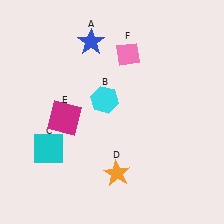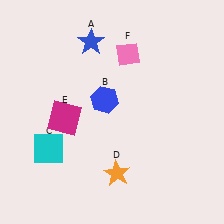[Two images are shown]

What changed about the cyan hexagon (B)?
In Image 1, B is cyan. In Image 2, it changed to blue.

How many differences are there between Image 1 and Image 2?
There is 1 difference between the two images.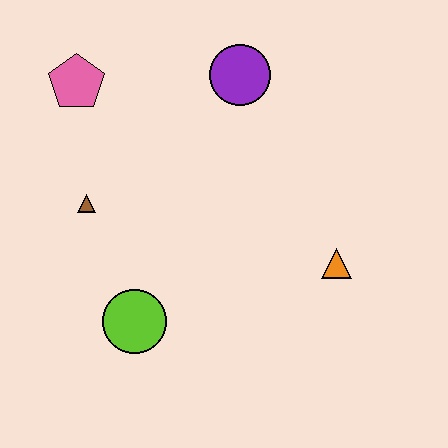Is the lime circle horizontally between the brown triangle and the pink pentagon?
No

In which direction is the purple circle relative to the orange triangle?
The purple circle is above the orange triangle.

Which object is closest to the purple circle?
The pink pentagon is closest to the purple circle.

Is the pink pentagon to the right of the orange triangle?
No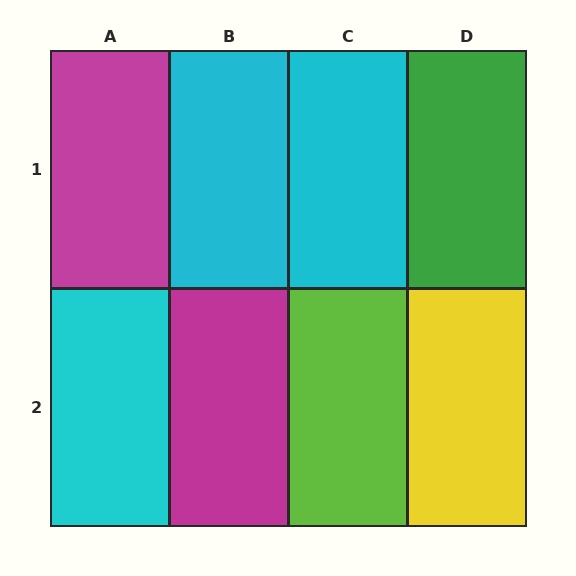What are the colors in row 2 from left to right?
Cyan, magenta, lime, yellow.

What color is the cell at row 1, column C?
Cyan.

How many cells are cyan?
3 cells are cyan.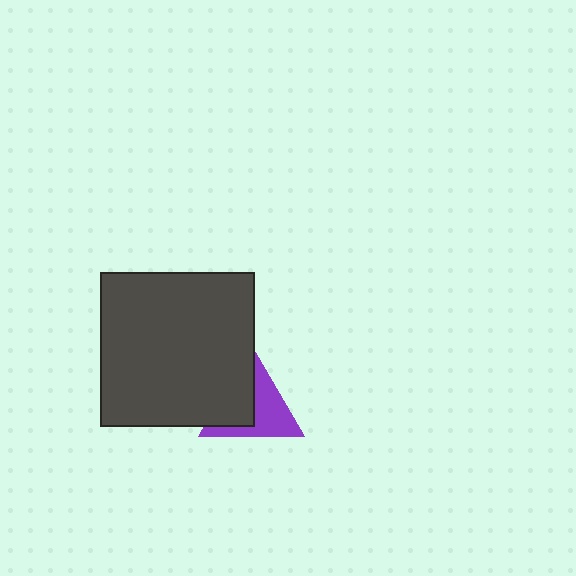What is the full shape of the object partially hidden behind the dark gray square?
The partially hidden object is a purple triangle.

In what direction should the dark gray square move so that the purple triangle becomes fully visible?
The dark gray square should move left. That is the shortest direction to clear the overlap and leave the purple triangle fully visible.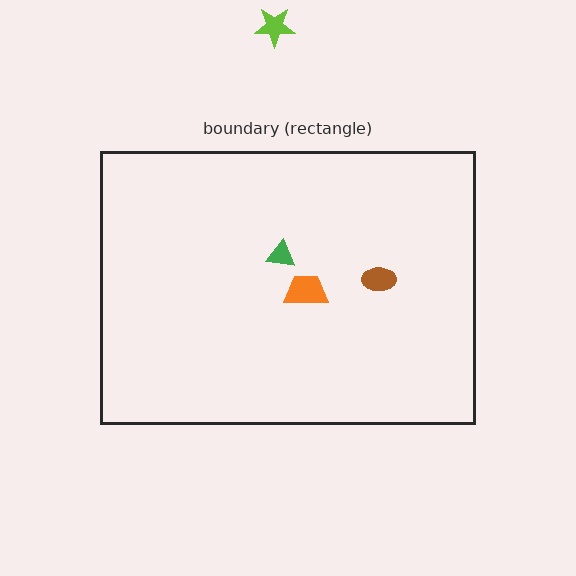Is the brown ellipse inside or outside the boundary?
Inside.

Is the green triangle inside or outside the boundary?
Inside.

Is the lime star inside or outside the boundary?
Outside.